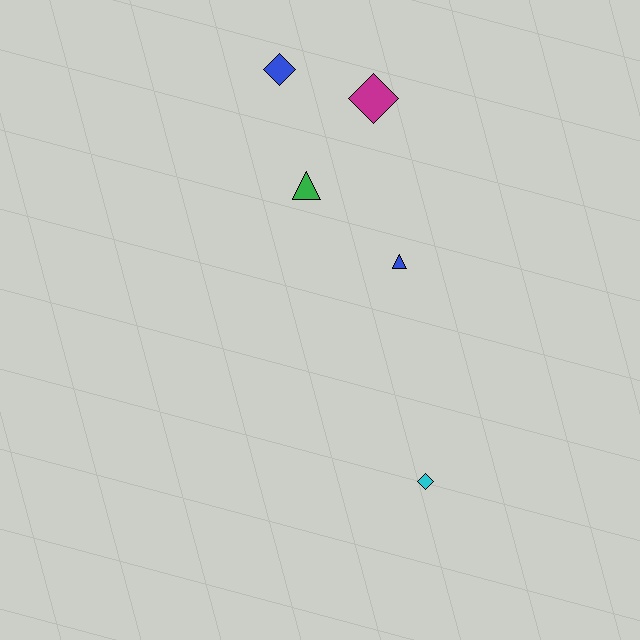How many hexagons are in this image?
There are no hexagons.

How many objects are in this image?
There are 5 objects.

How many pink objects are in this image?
There are no pink objects.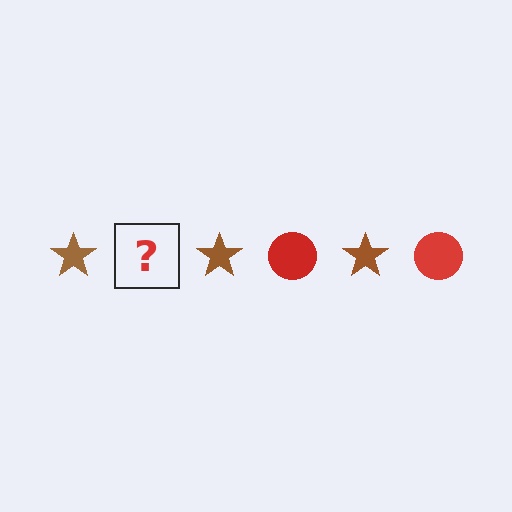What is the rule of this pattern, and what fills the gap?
The rule is that the pattern alternates between brown star and red circle. The gap should be filled with a red circle.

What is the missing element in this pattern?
The missing element is a red circle.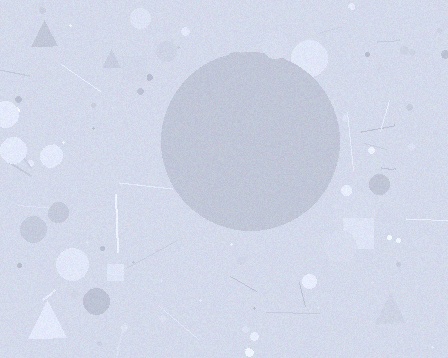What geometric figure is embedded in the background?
A circle is embedded in the background.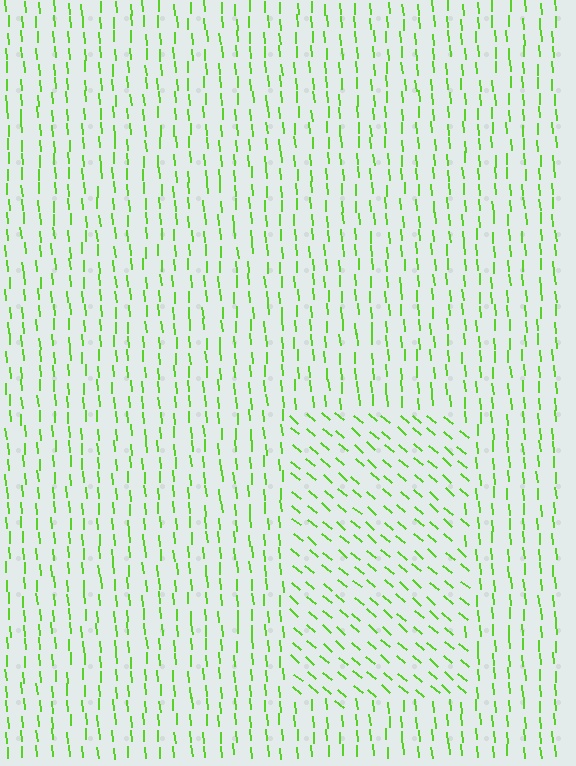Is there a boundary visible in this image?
Yes, there is a texture boundary formed by a change in line orientation.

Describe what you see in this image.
The image is filled with small lime line segments. A rectangle region in the image has lines oriented differently from the surrounding lines, creating a visible texture boundary.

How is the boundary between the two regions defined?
The boundary is defined purely by a change in line orientation (approximately 45 degrees difference). All lines are the same color and thickness.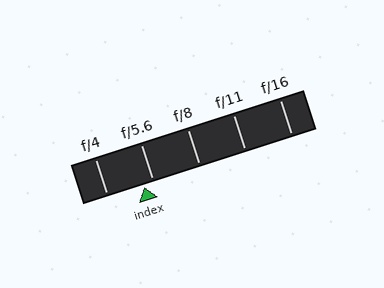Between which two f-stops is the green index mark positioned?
The index mark is between f/4 and f/5.6.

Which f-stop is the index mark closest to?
The index mark is closest to f/5.6.